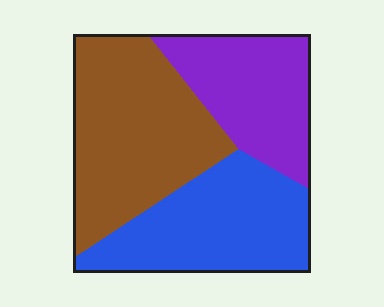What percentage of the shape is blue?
Blue covers 33% of the shape.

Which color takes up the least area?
Purple, at roughly 25%.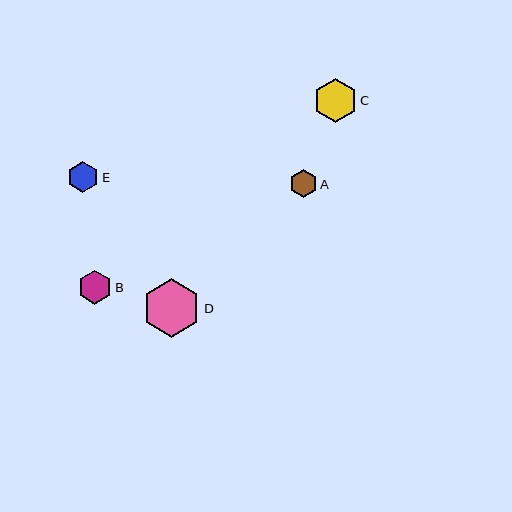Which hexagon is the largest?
Hexagon D is the largest with a size of approximately 58 pixels.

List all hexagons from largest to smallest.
From largest to smallest: D, C, B, E, A.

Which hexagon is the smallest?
Hexagon A is the smallest with a size of approximately 27 pixels.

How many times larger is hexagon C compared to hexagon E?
Hexagon C is approximately 1.4 times the size of hexagon E.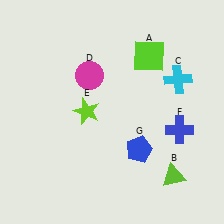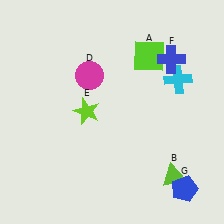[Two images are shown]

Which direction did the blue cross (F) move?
The blue cross (F) moved up.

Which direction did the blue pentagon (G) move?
The blue pentagon (G) moved right.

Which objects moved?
The objects that moved are: the blue cross (F), the blue pentagon (G).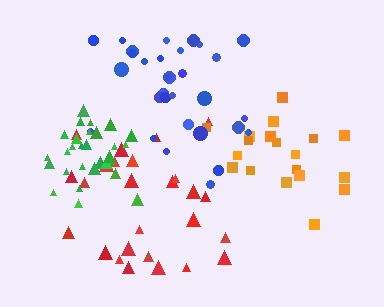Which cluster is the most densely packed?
Green.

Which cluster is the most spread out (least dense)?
Red.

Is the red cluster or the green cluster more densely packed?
Green.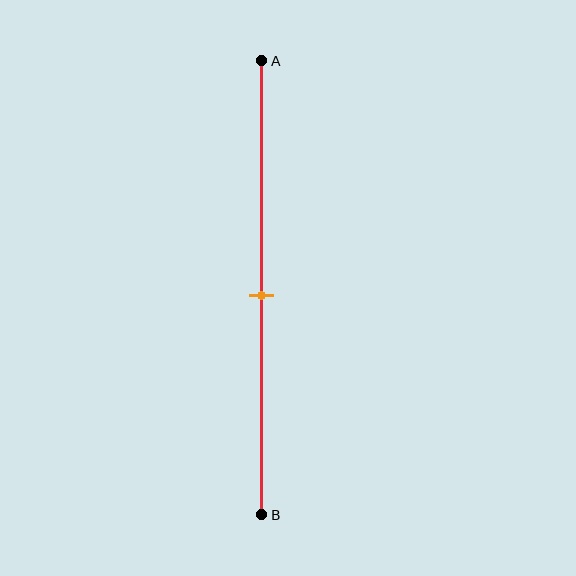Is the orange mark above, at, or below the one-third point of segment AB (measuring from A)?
The orange mark is below the one-third point of segment AB.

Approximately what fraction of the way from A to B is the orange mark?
The orange mark is approximately 50% of the way from A to B.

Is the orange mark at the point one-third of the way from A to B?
No, the mark is at about 50% from A, not at the 33% one-third point.